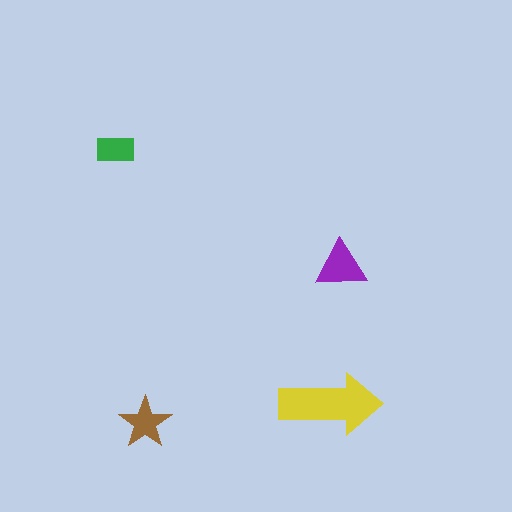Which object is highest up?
The green rectangle is topmost.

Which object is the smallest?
The green rectangle.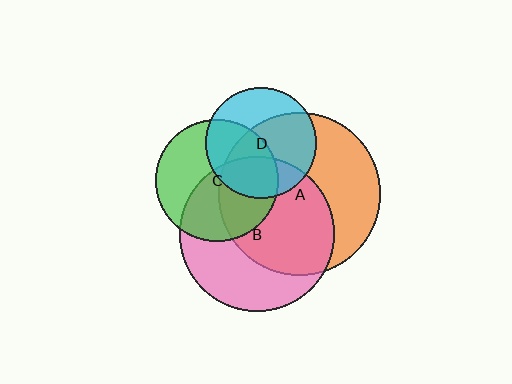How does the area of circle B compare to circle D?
Approximately 1.9 times.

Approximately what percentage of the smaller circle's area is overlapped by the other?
Approximately 40%.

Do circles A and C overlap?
Yes.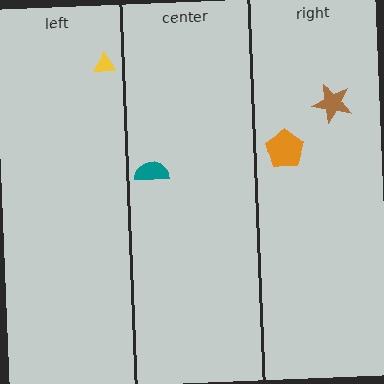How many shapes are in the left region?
1.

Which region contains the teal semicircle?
The center region.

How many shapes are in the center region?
1.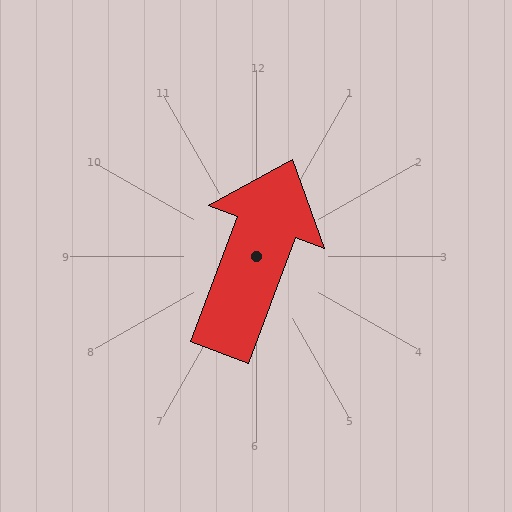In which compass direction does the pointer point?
North.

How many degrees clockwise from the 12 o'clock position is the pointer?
Approximately 20 degrees.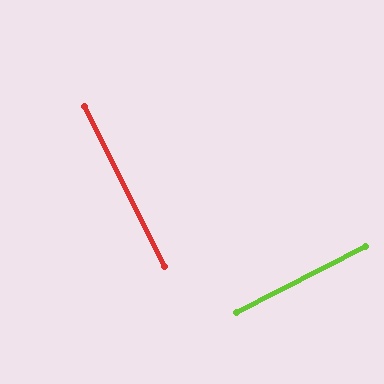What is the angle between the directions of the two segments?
Approximately 90 degrees.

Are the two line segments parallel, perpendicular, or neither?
Perpendicular — they meet at approximately 90°.